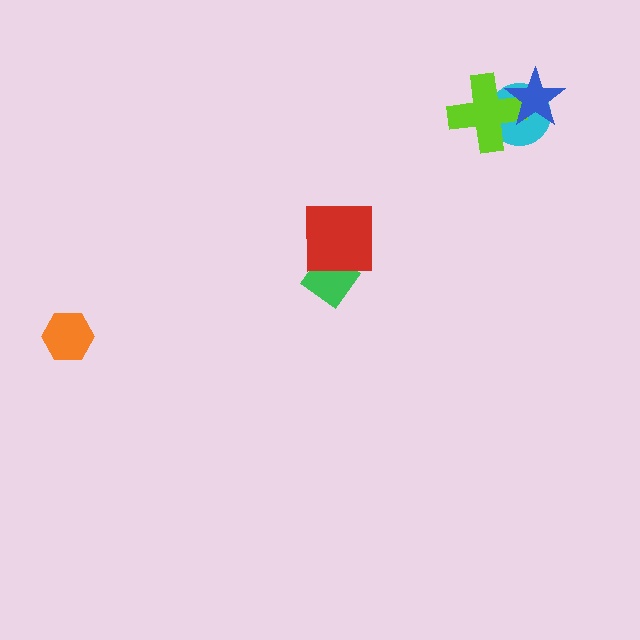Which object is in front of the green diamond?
The red square is in front of the green diamond.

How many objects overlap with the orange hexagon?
0 objects overlap with the orange hexagon.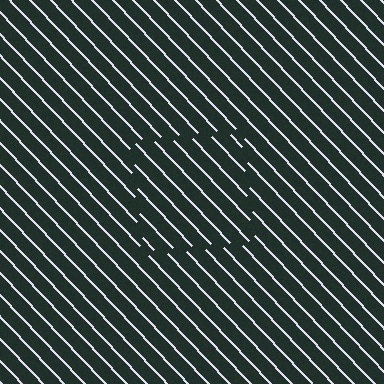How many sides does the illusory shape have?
4 sides — the line-ends trace a square.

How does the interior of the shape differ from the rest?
The interior of the shape contains the same grating, shifted by half a period — the contour is defined by the phase discontinuity where line-ends from the inner and outer gratings abut.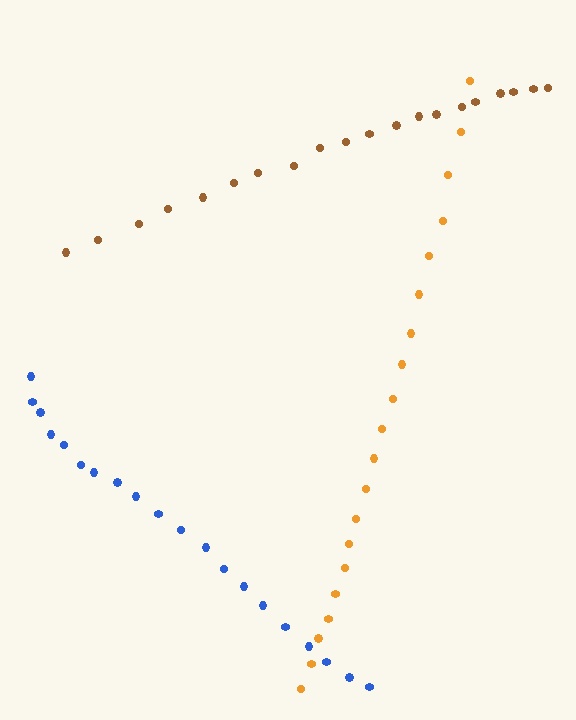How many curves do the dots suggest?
There are 3 distinct paths.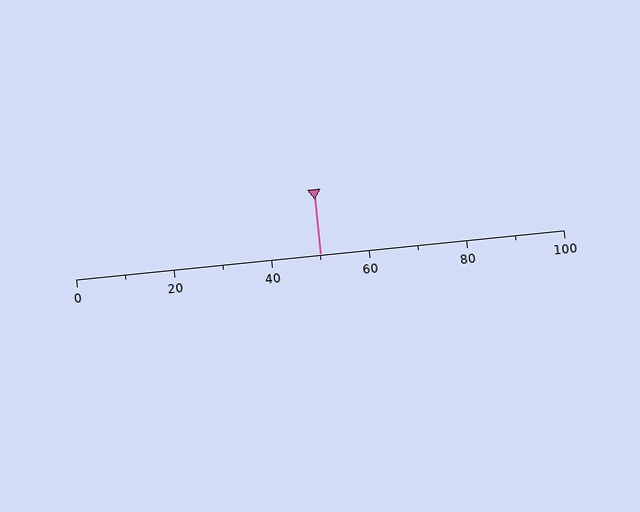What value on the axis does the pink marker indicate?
The marker indicates approximately 50.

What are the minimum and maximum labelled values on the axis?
The axis runs from 0 to 100.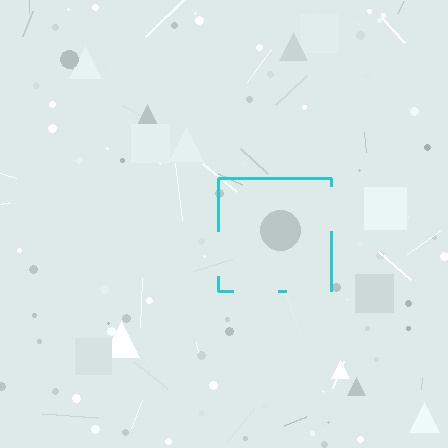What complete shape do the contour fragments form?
The contour fragments form a square.